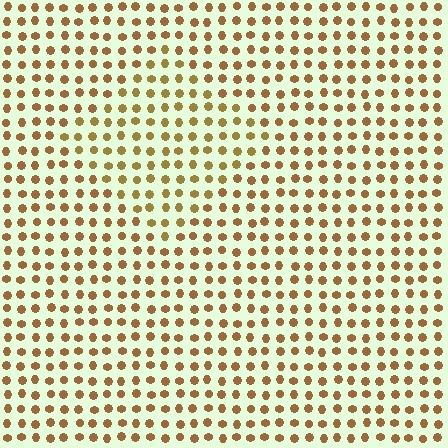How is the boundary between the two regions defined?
The boundary is defined purely by a slight shift in hue (about 18 degrees). Spacing, size, and orientation are identical on both sides.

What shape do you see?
I see a diamond.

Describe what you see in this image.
The image is filled with small brown elements in a uniform arrangement. A diamond-shaped region is visible where the elements are tinted to a slightly different hue, forming a subtle color boundary.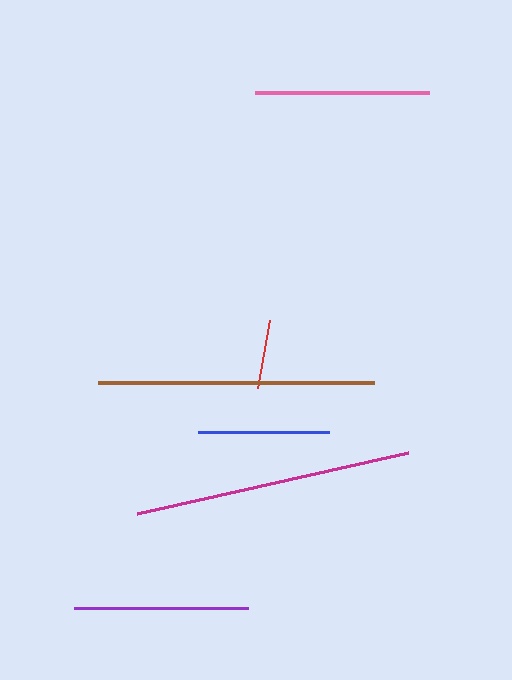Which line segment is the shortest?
The red line is the shortest at approximately 69 pixels.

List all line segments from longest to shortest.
From longest to shortest: magenta, brown, purple, pink, blue, red.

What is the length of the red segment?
The red segment is approximately 69 pixels long.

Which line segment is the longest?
The magenta line is the longest at approximately 279 pixels.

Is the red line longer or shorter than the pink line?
The pink line is longer than the red line.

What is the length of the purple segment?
The purple segment is approximately 174 pixels long.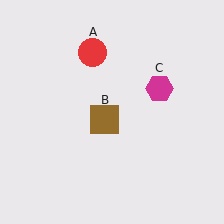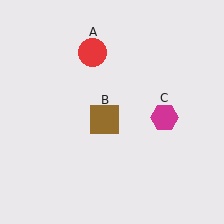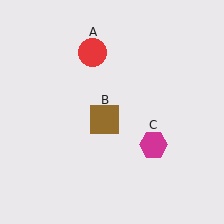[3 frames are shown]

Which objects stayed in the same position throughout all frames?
Red circle (object A) and brown square (object B) remained stationary.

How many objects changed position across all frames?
1 object changed position: magenta hexagon (object C).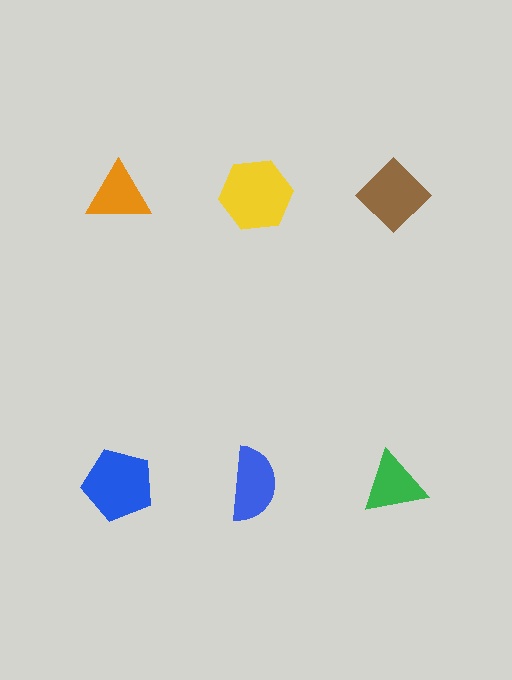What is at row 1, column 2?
A yellow hexagon.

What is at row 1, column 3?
A brown diamond.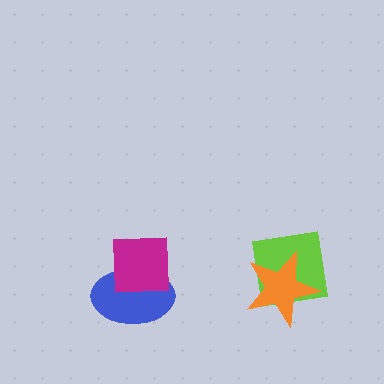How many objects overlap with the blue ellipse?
1 object overlaps with the blue ellipse.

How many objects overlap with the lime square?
1 object overlaps with the lime square.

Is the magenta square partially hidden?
No, no other shape covers it.